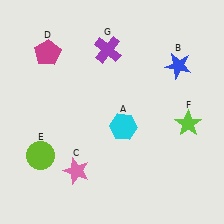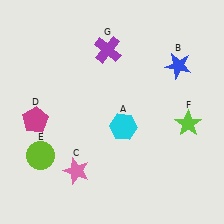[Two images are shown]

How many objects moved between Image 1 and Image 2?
1 object moved between the two images.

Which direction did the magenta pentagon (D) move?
The magenta pentagon (D) moved down.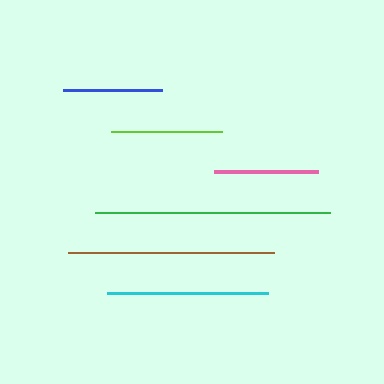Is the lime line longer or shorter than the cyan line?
The cyan line is longer than the lime line.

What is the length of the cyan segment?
The cyan segment is approximately 162 pixels long.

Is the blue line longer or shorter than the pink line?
The pink line is longer than the blue line.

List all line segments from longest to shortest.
From longest to shortest: green, brown, cyan, lime, pink, blue.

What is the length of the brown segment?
The brown segment is approximately 205 pixels long.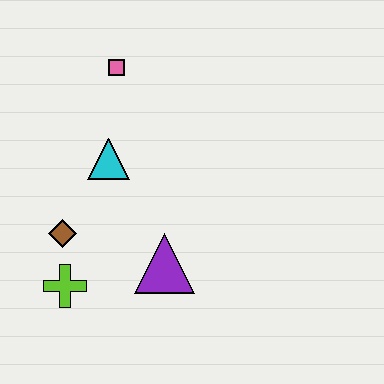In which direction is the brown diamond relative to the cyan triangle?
The brown diamond is below the cyan triangle.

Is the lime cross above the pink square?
No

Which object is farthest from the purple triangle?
The pink square is farthest from the purple triangle.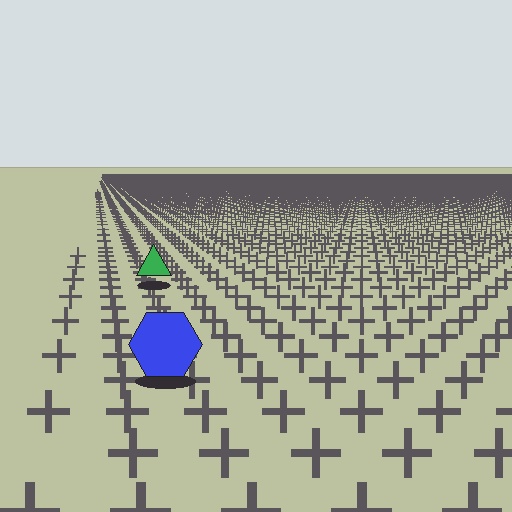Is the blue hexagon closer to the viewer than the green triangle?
Yes. The blue hexagon is closer — you can tell from the texture gradient: the ground texture is coarser near it.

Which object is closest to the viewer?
The blue hexagon is closest. The texture marks near it are larger and more spread out.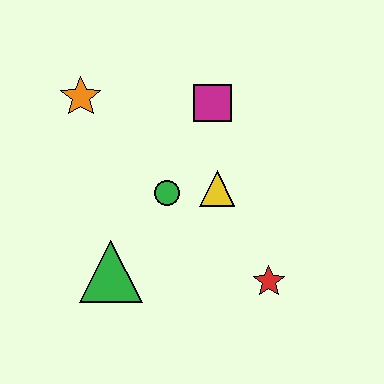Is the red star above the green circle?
No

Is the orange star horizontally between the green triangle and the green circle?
No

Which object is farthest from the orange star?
The red star is farthest from the orange star.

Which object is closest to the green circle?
The yellow triangle is closest to the green circle.